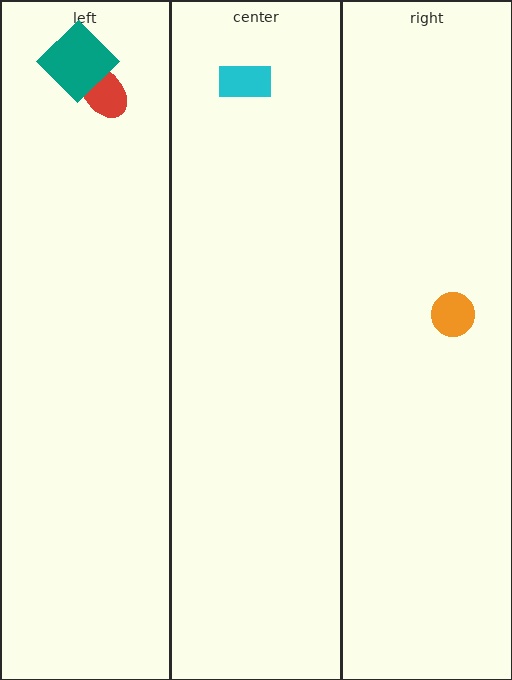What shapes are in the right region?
The orange circle.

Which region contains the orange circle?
The right region.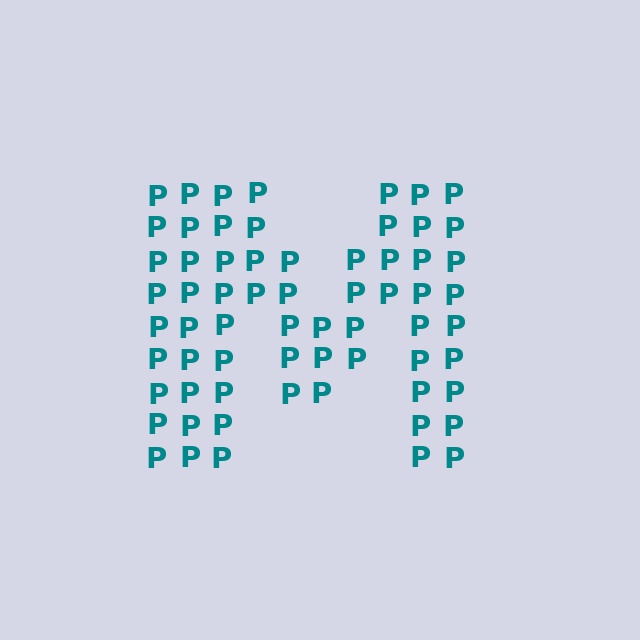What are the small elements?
The small elements are letter P's.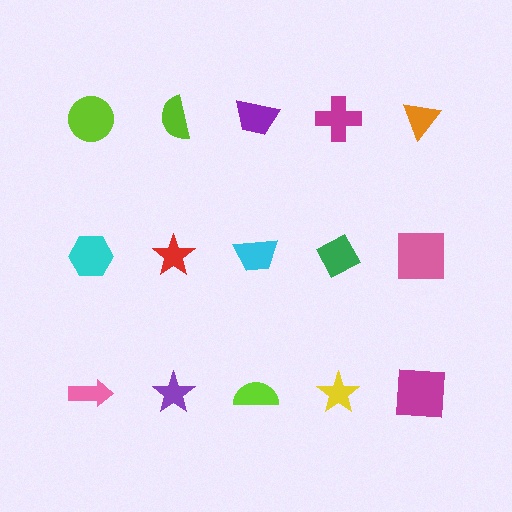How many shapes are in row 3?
5 shapes.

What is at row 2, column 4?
A green diamond.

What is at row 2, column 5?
A pink square.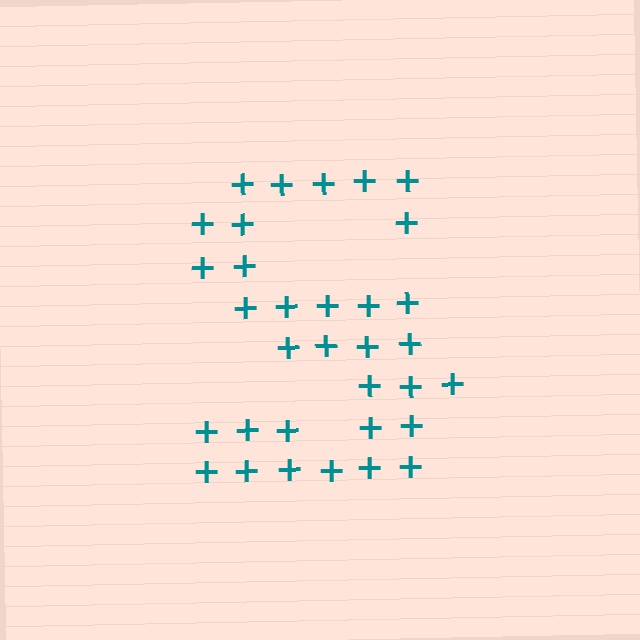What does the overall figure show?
The overall figure shows the letter S.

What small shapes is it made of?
It is made of small plus signs.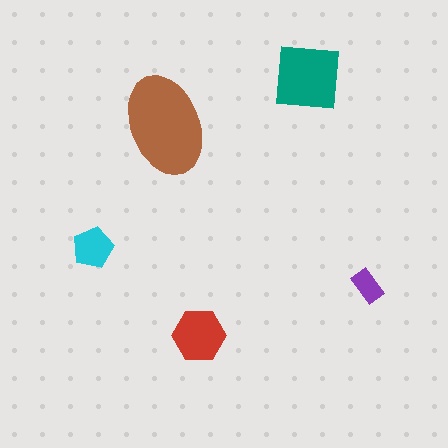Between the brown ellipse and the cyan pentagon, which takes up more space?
The brown ellipse.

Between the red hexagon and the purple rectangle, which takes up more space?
The red hexagon.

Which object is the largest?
The brown ellipse.